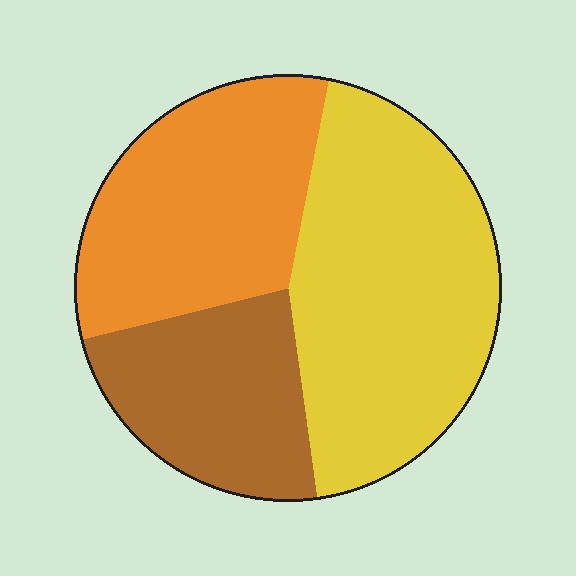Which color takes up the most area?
Yellow, at roughly 45%.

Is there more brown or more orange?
Orange.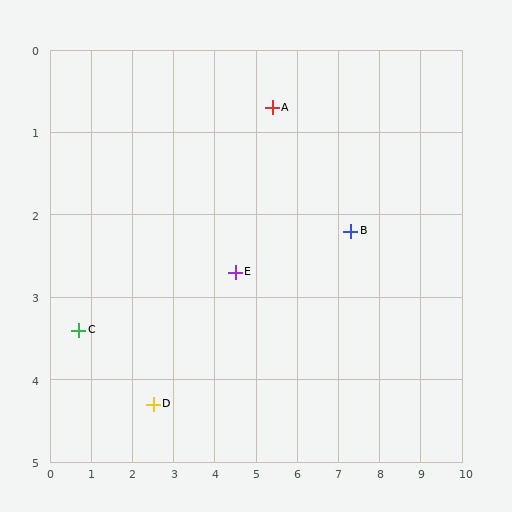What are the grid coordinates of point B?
Point B is at approximately (7.3, 2.2).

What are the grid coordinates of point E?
Point E is at approximately (4.5, 2.7).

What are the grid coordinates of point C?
Point C is at approximately (0.7, 3.4).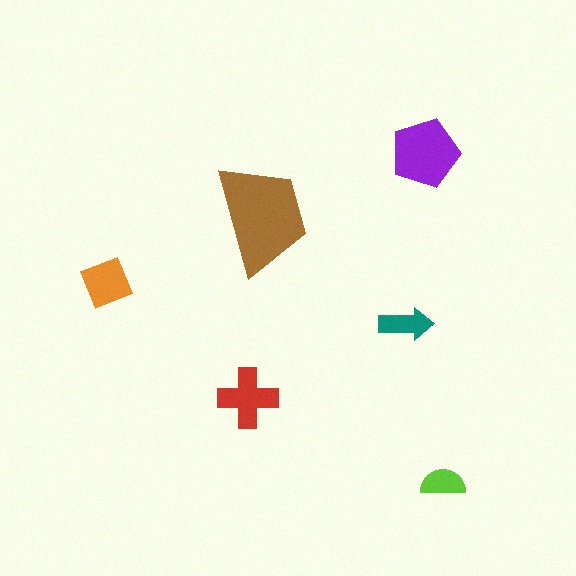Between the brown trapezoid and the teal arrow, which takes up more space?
The brown trapezoid.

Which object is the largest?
The brown trapezoid.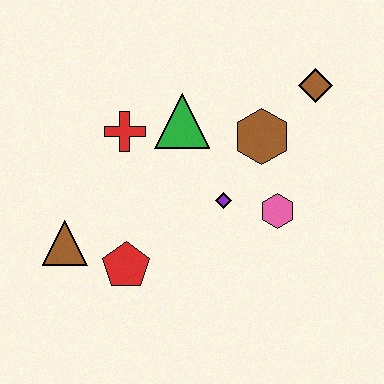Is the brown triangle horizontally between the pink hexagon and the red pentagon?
No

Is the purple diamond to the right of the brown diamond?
No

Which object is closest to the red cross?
The green triangle is closest to the red cross.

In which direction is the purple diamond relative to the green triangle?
The purple diamond is below the green triangle.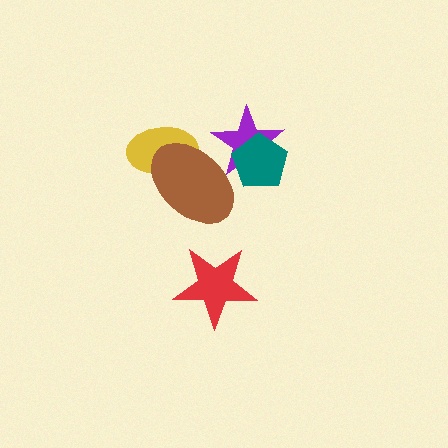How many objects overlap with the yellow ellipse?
1 object overlaps with the yellow ellipse.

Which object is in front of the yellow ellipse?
The brown ellipse is in front of the yellow ellipse.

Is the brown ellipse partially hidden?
No, no other shape covers it.